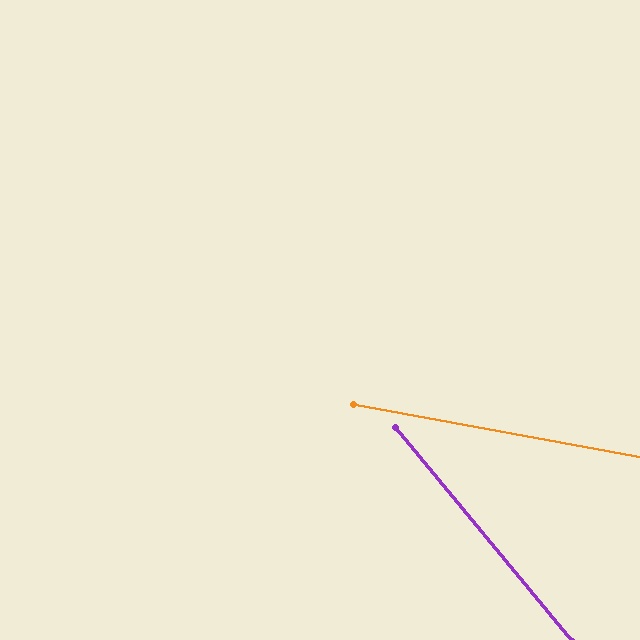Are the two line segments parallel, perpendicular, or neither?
Neither parallel nor perpendicular — they differ by about 40°.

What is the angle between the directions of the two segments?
Approximately 40 degrees.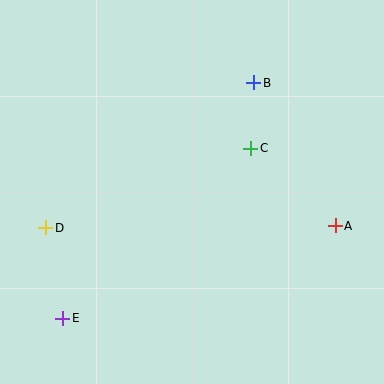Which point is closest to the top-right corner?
Point B is closest to the top-right corner.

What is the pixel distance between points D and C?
The distance between D and C is 220 pixels.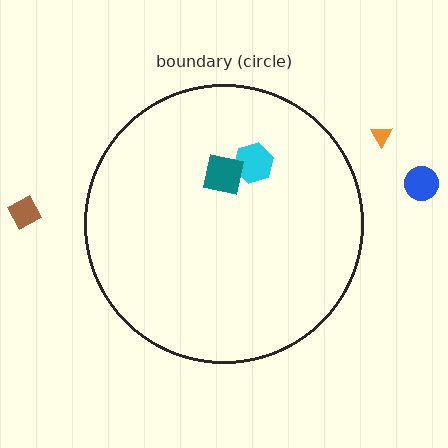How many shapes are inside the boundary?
2 inside, 3 outside.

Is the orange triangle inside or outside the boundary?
Outside.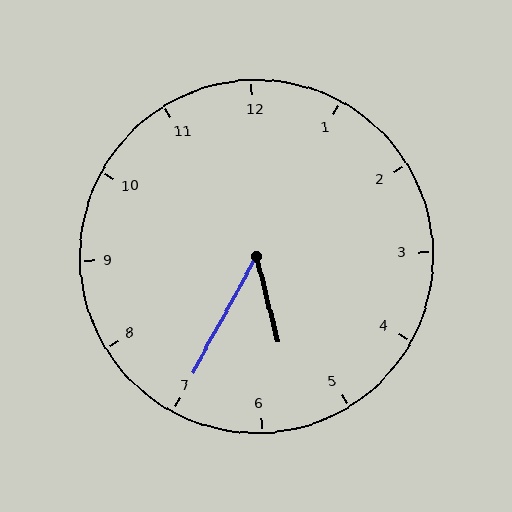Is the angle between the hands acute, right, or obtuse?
It is acute.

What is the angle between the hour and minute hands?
Approximately 42 degrees.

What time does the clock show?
5:35.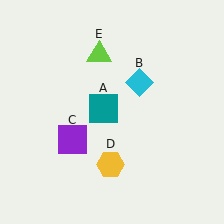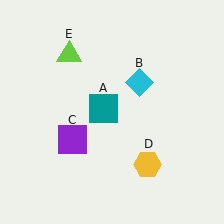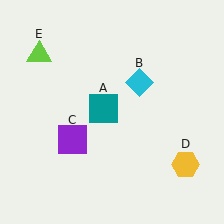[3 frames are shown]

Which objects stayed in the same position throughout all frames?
Teal square (object A) and cyan diamond (object B) and purple square (object C) remained stationary.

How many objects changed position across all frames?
2 objects changed position: yellow hexagon (object D), lime triangle (object E).